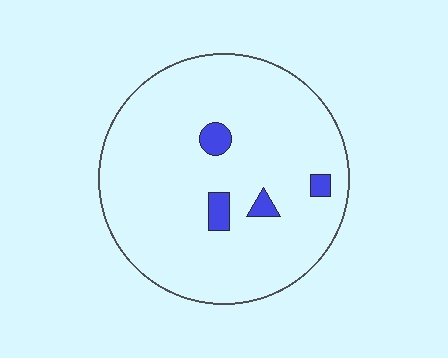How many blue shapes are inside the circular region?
4.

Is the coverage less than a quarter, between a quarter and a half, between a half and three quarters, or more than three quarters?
Less than a quarter.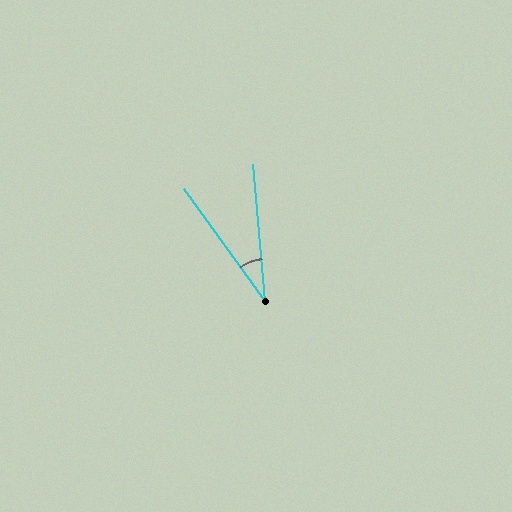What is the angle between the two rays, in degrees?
Approximately 31 degrees.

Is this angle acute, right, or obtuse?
It is acute.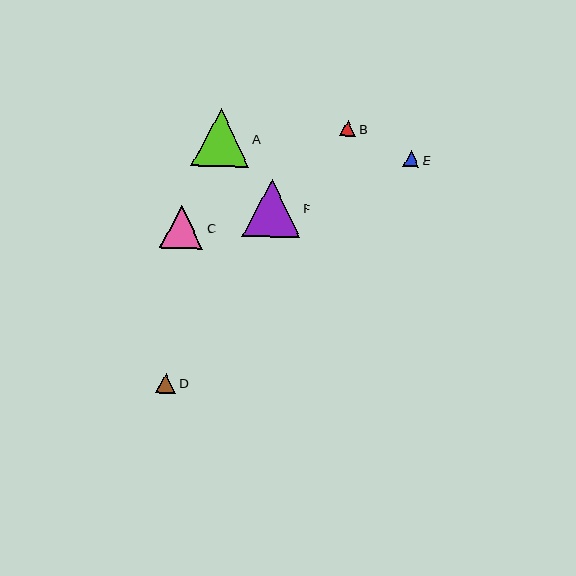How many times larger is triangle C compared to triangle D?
Triangle C is approximately 2.1 times the size of triangle D.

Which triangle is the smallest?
Triangle B is the smallest with a size of approximately 16 pixels.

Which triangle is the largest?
Triangle F is the largest with a size of approximately 58 pixels.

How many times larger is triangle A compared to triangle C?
Triangle A is approximately 1.3 times the size of triangle C.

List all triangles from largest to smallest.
From largest to smallest: F, A, C, D, E, B.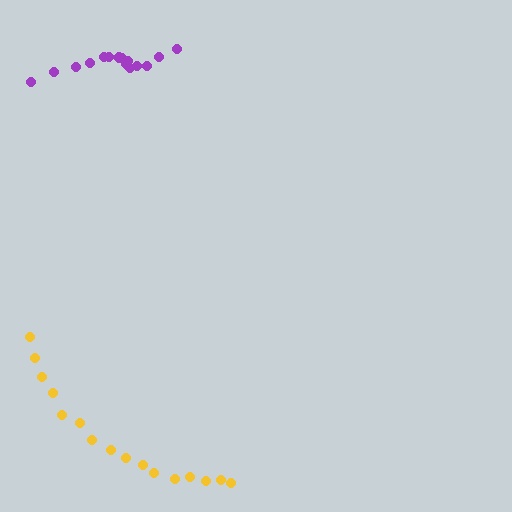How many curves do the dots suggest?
There are 2 distinct paths.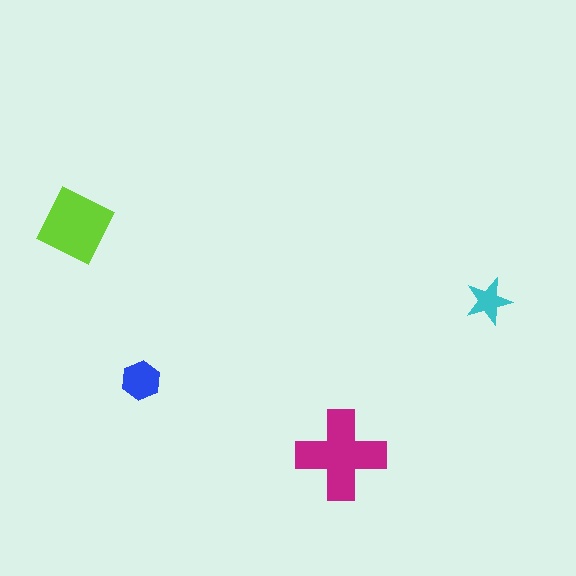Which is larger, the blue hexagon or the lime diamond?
The lime diamond.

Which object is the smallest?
The cyan star.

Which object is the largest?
The magenta cross.